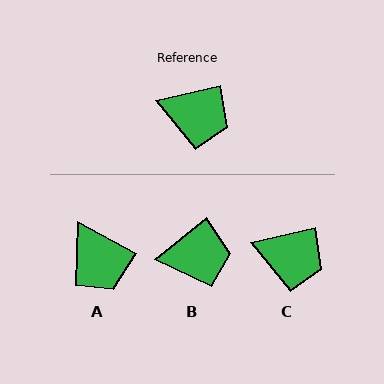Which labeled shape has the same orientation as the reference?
C.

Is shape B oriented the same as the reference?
No, it is off by about 26 degrees.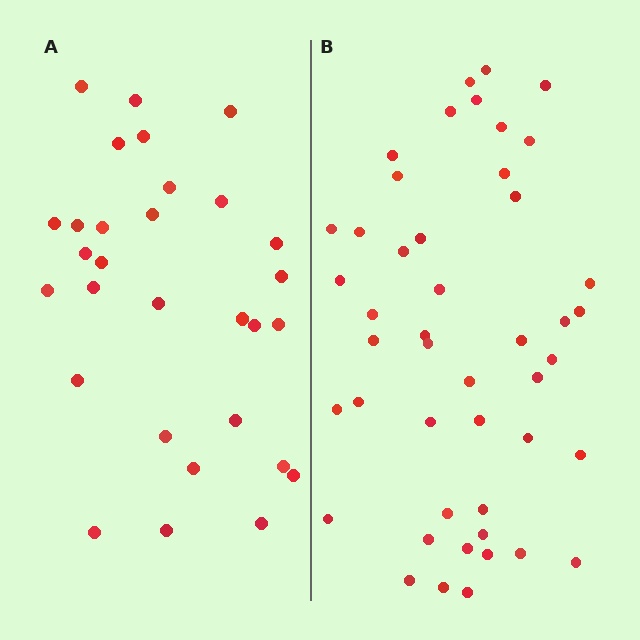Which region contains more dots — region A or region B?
Region B (the right region) has more dots.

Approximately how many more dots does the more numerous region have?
Region B has approximately 15 more dots than region A.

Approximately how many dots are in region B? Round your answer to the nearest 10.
About 50 dots. (The exact count is 46, which rounds to 50.)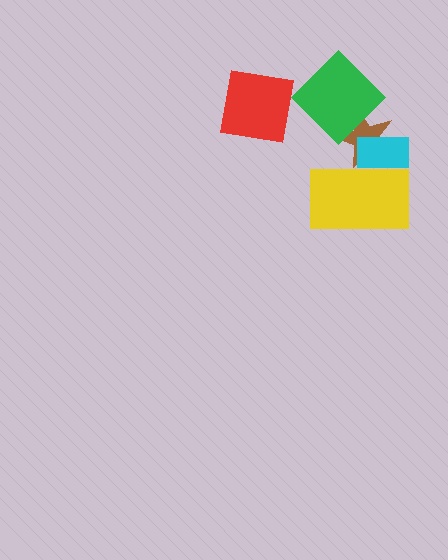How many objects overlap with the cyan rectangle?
2 objects overlap with the cyan rectangle.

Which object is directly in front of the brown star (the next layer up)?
The cyan rectangle is directly in front of the brown star.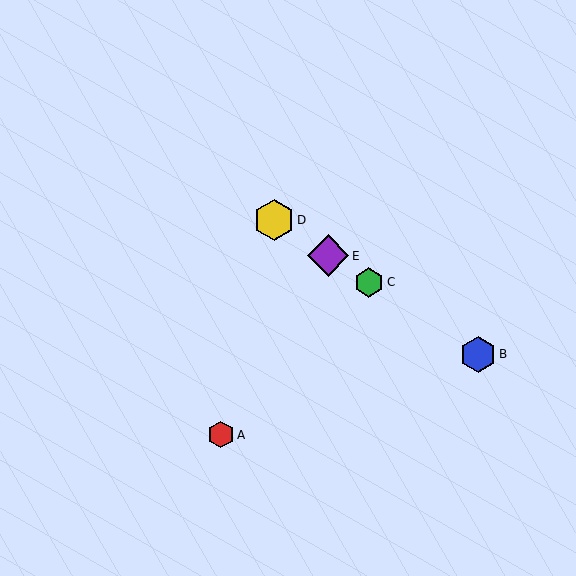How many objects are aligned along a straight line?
4 objects (B, C, D, E) are aligned along a straight line.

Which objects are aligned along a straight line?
Objects B, C, D, E are aligned along a straight line.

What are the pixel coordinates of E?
Object E is at (328, 256).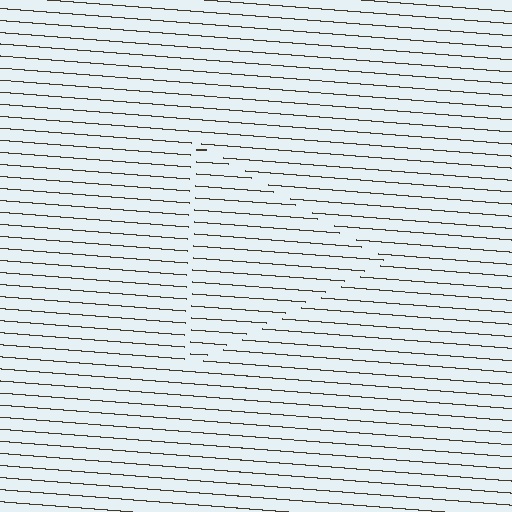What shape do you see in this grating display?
An illusory triangle. The interior of the shape contains the same grating, shifted by half a period — the contour is defined by the phase discontinuity where line-ends from the inner and outer gratings abut.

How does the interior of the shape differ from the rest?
The interior of the shape contains the same grating, shifted by half a period — the contour is defined by the phase discontinuity where line-ends from the inner and outer gratings abut.